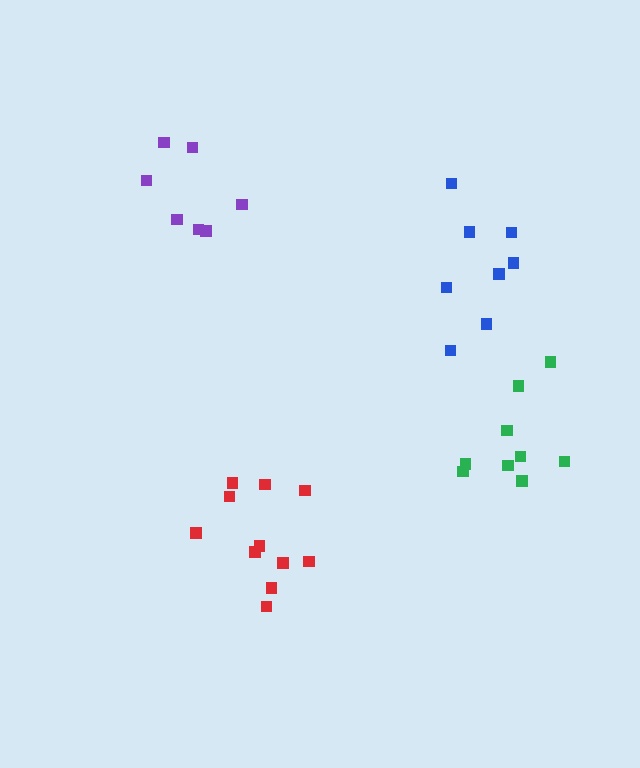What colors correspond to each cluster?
The clusters are colored: red, blue, green, purple.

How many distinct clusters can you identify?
There are 4 distinct clusters.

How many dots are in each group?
Group 1: 11 dots, Group 2: 8 dots, Group 3: 9 dots, Group 4: 7 dots (35 total).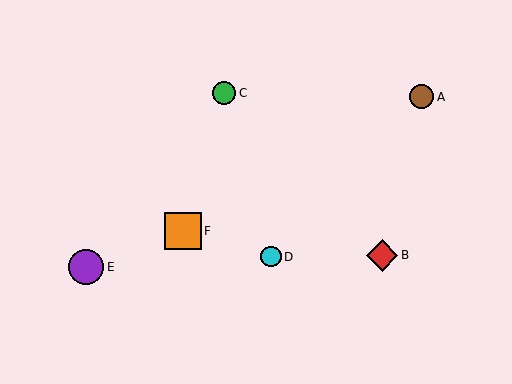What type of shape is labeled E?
Shape E is a purple circle.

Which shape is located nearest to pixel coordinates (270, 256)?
The cyan circle (labeled D) at (271, 257) is nearest to that location.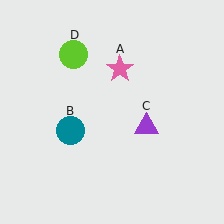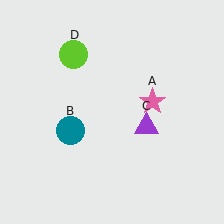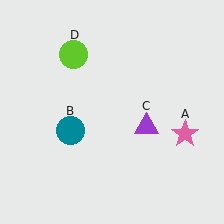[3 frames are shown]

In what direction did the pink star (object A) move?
The pink star (object A) moved down and to the right.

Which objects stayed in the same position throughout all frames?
Teal circle (object B) and purple triangle (object C) and lime circle (object D) remained stationary.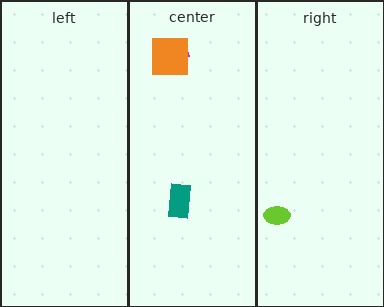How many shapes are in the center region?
3.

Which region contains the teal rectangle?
The center region.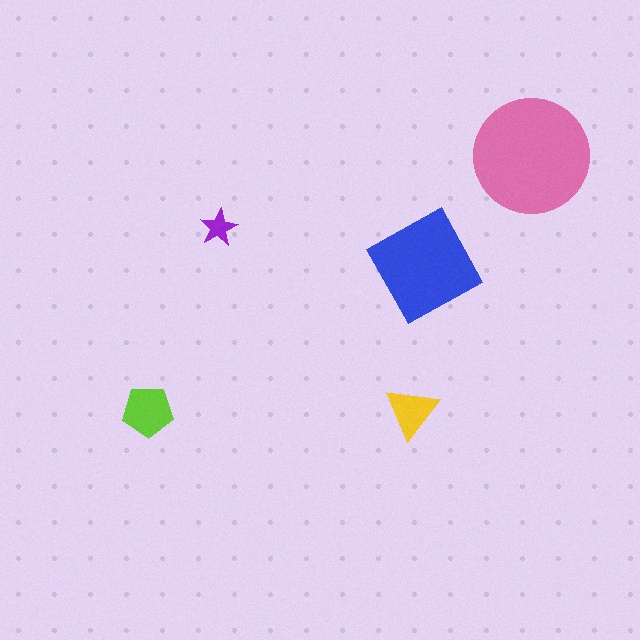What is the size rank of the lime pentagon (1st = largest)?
3rd.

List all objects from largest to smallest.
The pink circle, the blue square, the lime pentagon, the yellow triangle, the purple star.